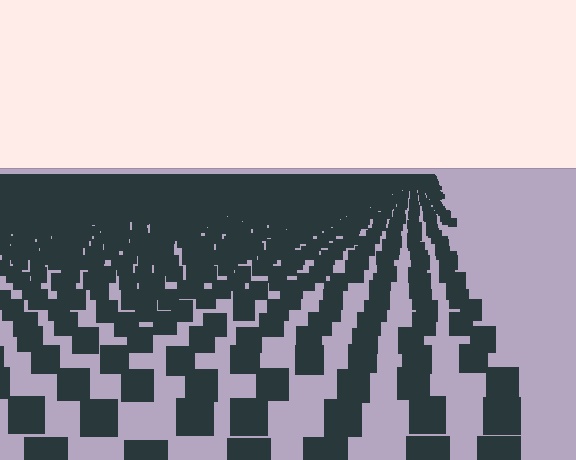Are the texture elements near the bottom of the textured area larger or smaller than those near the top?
Larger. Near the bottom, elements are closer to the viewer and appear at a bigger on-screen size.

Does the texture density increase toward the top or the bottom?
Density increases toward the top.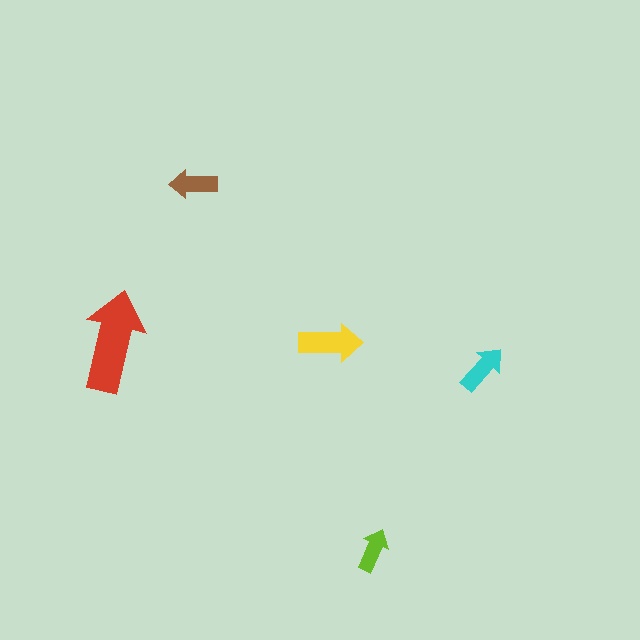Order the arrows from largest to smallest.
the red one, the yellow one, the cyan one, the brown one, the lime one.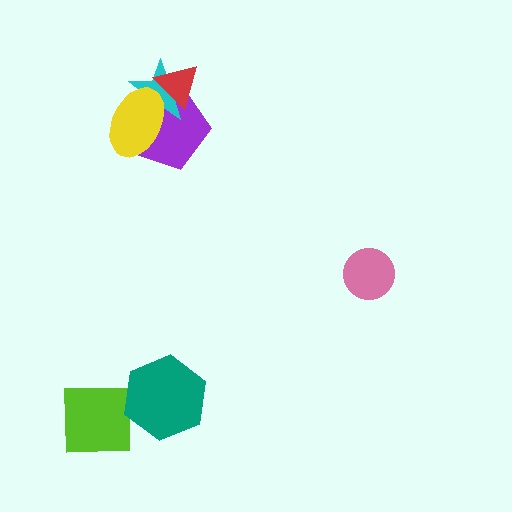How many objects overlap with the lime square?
1 object overlaps with the lime square.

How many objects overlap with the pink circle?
0 objects overlap with the pink circle.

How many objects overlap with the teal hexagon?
1 object overlaps with the teal hexagon.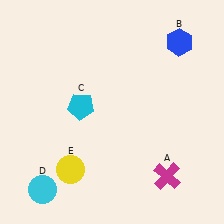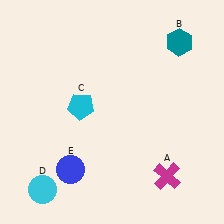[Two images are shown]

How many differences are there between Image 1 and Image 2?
There are 2 differences between the two images.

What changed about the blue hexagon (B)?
In Image 1, B is blue. In Image 2, it changed to teal.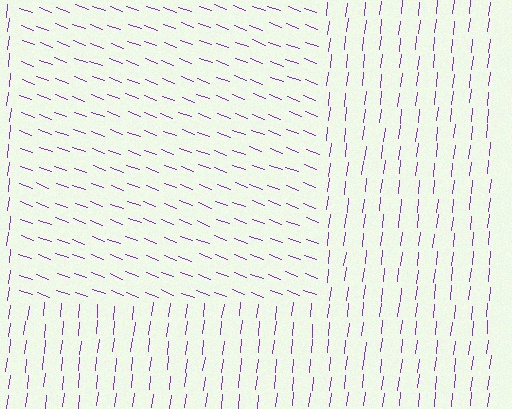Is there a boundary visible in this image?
Yes, there is a texture boundary formed by a change in line orientation.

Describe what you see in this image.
The image is filled with small purple line segments. A rectangle region in the image has lines oriented differently from the surrounding lines, creating a visible texture boundary.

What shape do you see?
I see a rectangle.